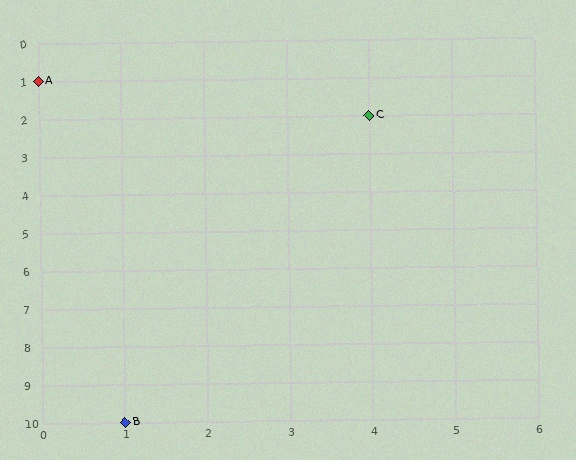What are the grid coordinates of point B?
Point B is at grid coordinates (1, 10).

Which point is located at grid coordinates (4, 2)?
Point C is at (4, 2).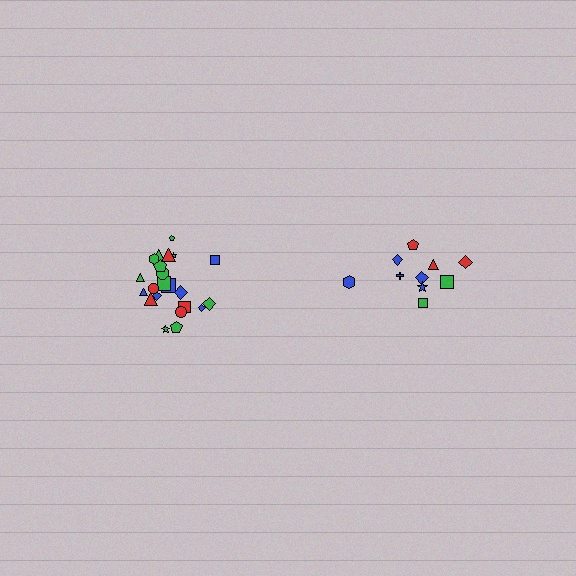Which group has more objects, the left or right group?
The left group.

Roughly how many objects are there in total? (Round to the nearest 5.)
Roughly 30 objects in total.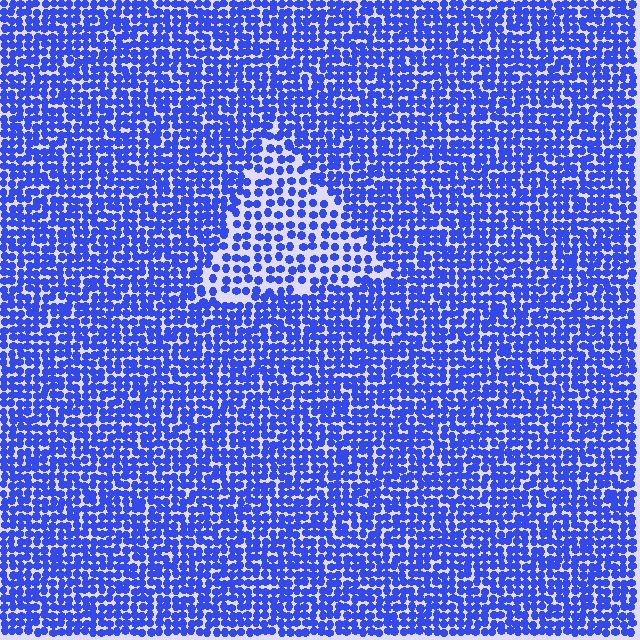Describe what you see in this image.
The image contains small blue elements arranged at two different densities. A triangle-shaped region is visible where the elements are less densely packed than the surrounding area.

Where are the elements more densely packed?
The elements are more densely packed outside the triangle boundary.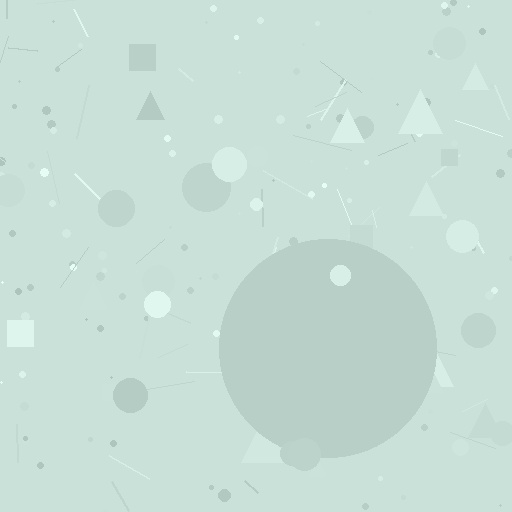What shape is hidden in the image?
A circle is hidden in the image.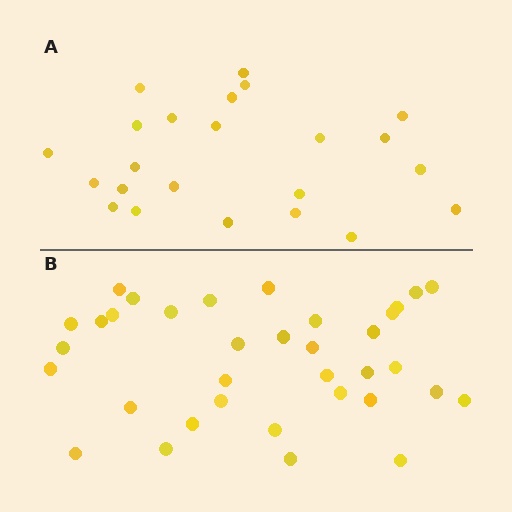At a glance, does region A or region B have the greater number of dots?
Region B (the bottom region) has more dots.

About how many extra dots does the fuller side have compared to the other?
Region B has roughly 12 or so more dots than region A.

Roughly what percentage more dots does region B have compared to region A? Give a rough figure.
About 50% more.